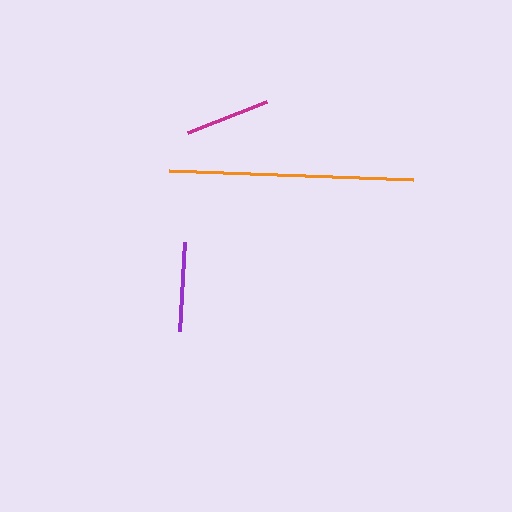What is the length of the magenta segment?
The magenta segment is approximately 85 pixels long.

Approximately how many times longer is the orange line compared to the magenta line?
The orange line is approximately 2.9 times the length of the magenta line.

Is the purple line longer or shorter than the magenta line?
The purple line is longer than the magenta line.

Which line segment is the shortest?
The magenta line is the shortest at approximately 85 pixels.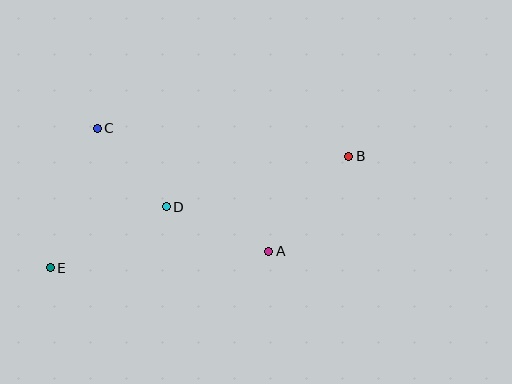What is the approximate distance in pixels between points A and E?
The distance between A and E is approximately 219 pixels.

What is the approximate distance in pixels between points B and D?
The distance between B and D is approximately 189 pixels.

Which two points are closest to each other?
Points C and D are closest to each other.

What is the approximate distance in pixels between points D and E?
The distance between D and E is approximately 131 pixels.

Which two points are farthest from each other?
Points B and E are farthest from each other.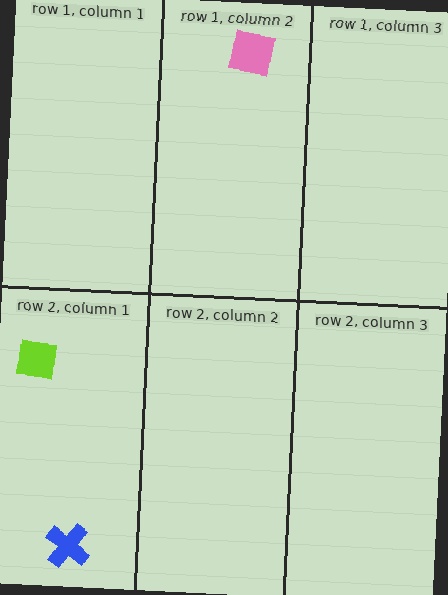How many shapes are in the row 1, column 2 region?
1.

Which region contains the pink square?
The row 1, column 2 region.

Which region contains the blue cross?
The row 2, column 1 region.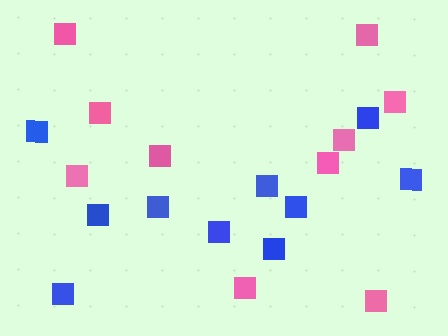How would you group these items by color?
There are 2 groups: one group of blue squares (10) and one group of pink squares (10).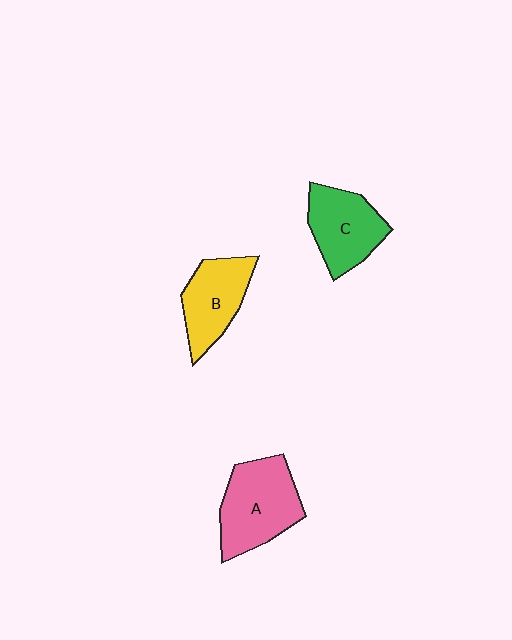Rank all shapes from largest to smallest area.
From largest to smallest: A (pink), C (green), B (yellow).